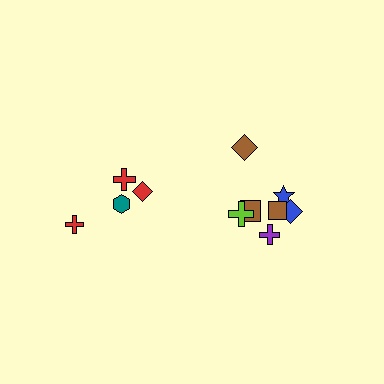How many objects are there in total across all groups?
There are 11 objects.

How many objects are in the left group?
There are 4 objects.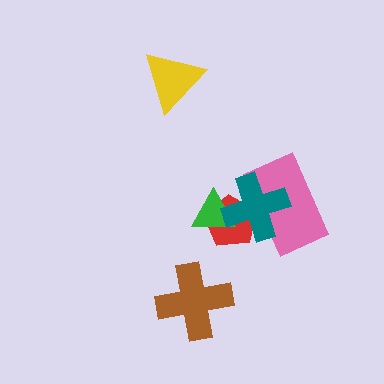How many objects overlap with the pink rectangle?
2 objects overlap with the pink rectangle.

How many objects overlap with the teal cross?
3 objects overlap with the teal cross.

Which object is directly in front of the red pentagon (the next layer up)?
The pink rectangle is directly in front of the red pentagon.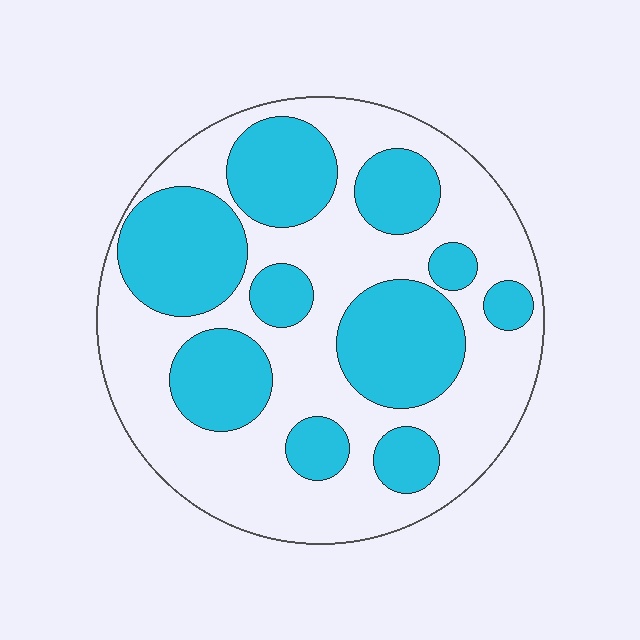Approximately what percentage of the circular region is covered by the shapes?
Approximately 40%.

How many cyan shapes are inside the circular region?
10.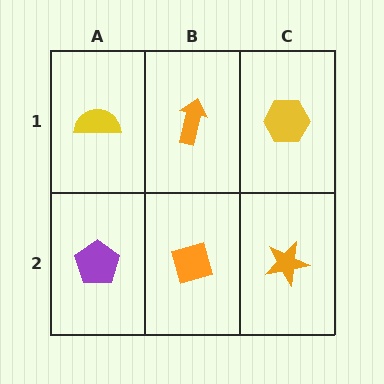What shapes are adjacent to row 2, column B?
An orange arrow (row 1, column B), a purple pentagon (row 2, column A), an orange star (row 2, column C).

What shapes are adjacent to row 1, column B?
An orange square (row 2, column B), a yellow semicircle (row 1, column A), a yellow hexagon (row 1, column C).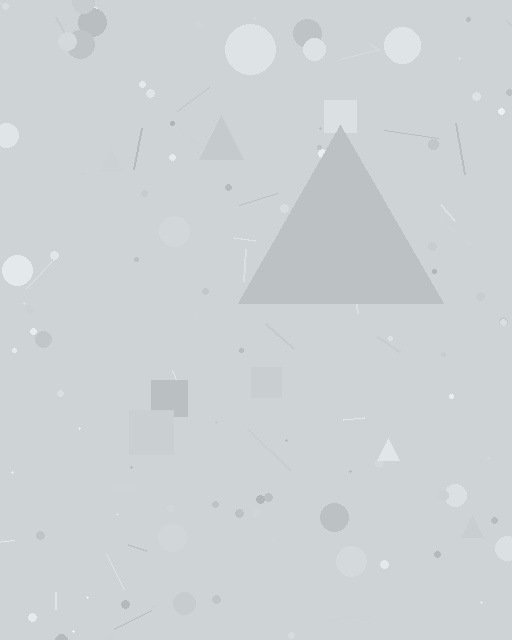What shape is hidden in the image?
A triangle is hidden in the image.